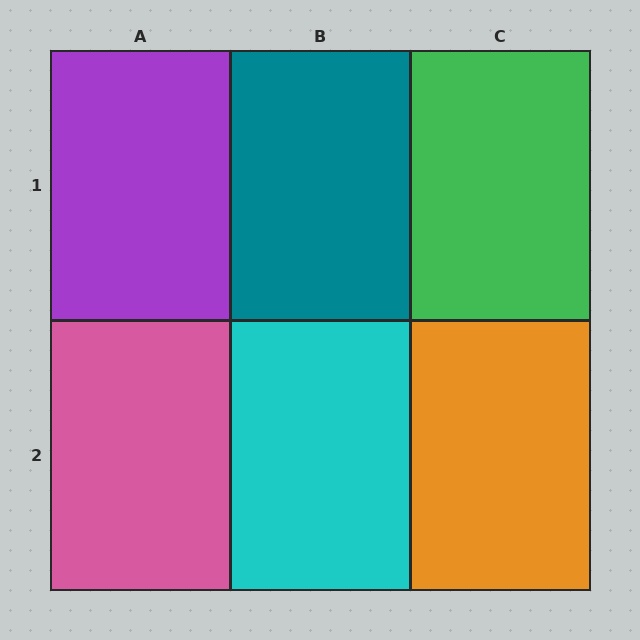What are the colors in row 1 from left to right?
Purple, teal, green.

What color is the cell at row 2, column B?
Cyan.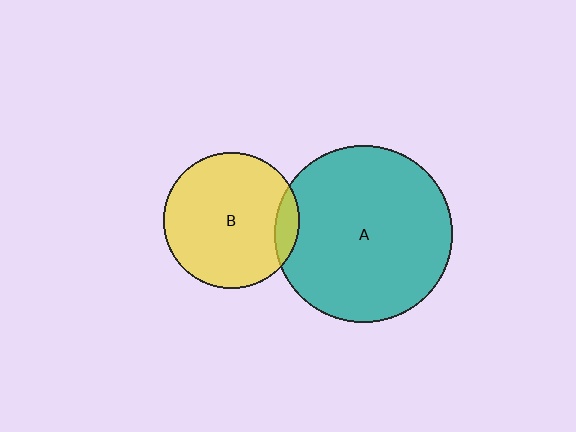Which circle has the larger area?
Circle A (teal).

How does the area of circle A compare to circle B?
Approximately 1.7 times.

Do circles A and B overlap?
Yes.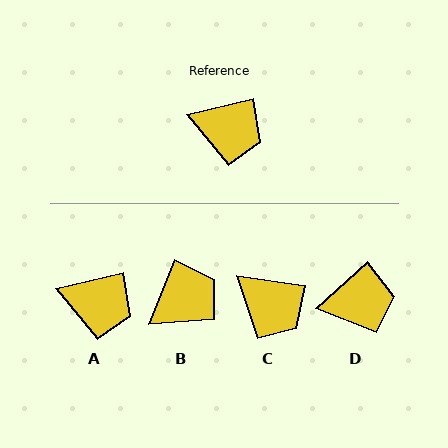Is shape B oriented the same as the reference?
No, it is off by about 54 degrees.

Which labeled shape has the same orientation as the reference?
A.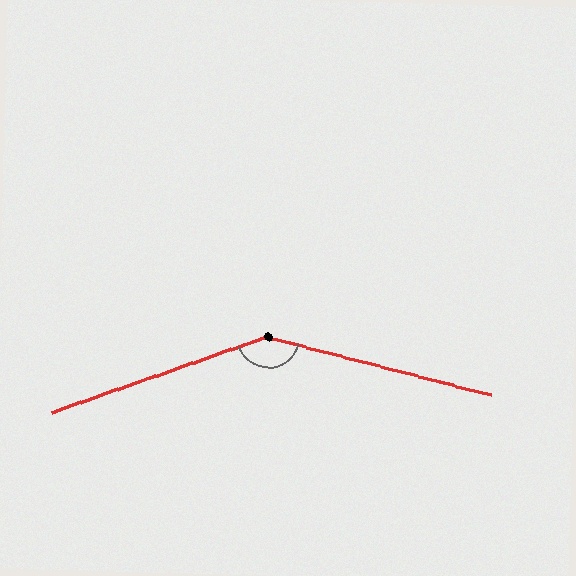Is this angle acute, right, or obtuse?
It is obtuse.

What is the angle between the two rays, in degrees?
Approximately 146 degrees.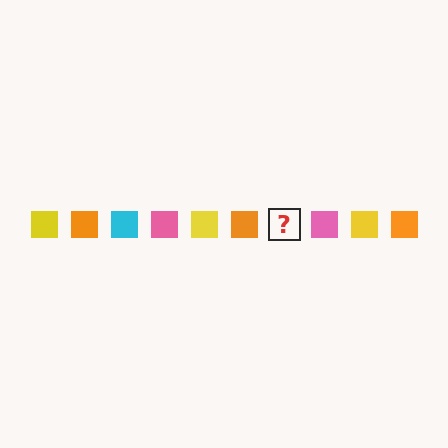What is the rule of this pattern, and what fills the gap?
The rule is that the pattern cycles through yellow, orange, cyan, pink squares. The gap should be filled with a cyan square.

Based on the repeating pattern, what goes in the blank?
The blank should be a cyan square.